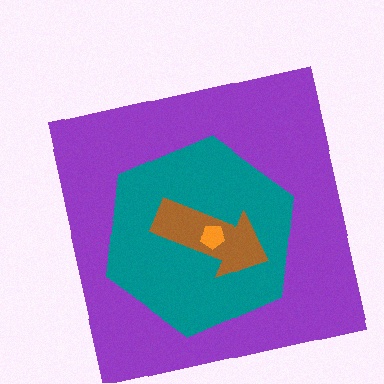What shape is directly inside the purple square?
The teal hexagon.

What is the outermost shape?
The purple square.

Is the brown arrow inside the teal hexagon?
Yes.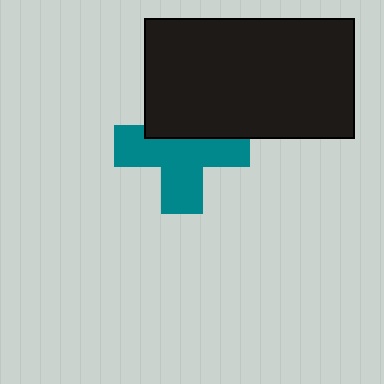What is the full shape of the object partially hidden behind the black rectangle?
The partially hidden object is a teal cross.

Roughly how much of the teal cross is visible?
About half of it is visible (roughly 64%).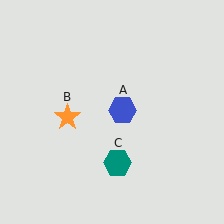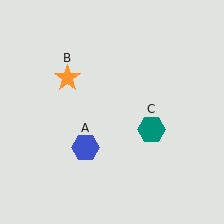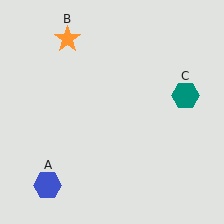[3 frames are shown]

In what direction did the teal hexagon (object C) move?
The teal hexagon (object C) moved up and to the right.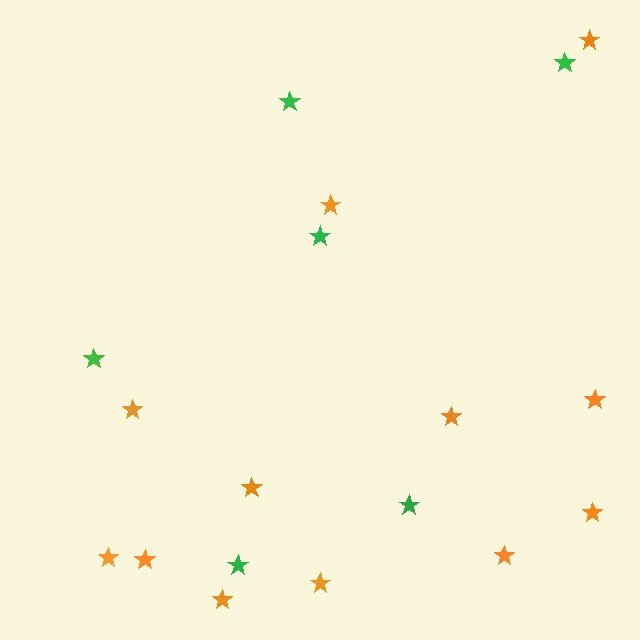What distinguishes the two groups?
There are 2 groups: one group of green stars (6) and one group of orange stars (12).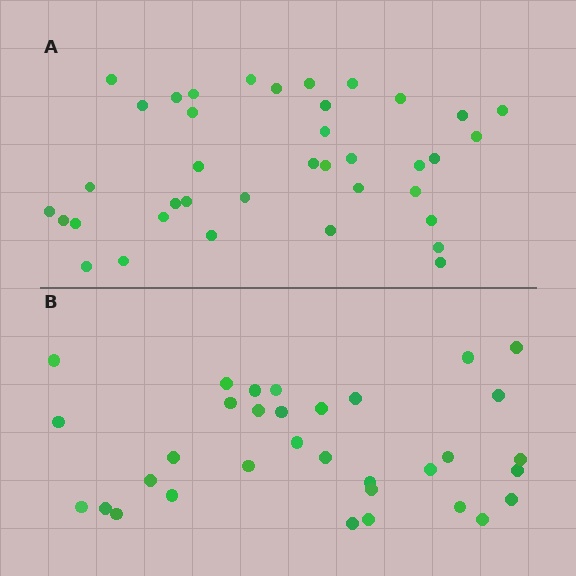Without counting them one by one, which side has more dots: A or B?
Region A (the top region) has more dots.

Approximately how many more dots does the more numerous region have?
Region A has about 5 more dots than region B.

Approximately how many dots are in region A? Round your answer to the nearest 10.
About 40 dots. (The exact count is 38, which rounds to 40.)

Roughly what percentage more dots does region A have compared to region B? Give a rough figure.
About 15% more.